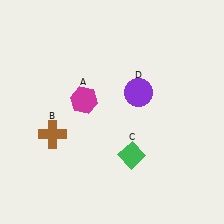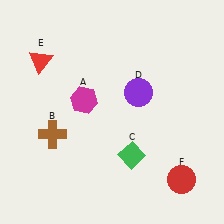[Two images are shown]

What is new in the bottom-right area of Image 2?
A red circle (F) was added in the bottom-right area of Image 2.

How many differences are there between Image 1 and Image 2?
There are 2 differences between the two images.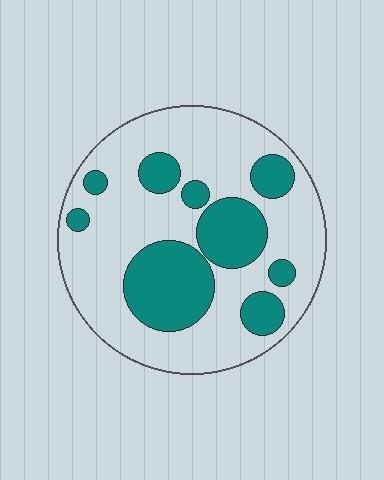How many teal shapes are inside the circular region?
9.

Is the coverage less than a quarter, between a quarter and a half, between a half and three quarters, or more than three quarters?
Between a quarter and a half.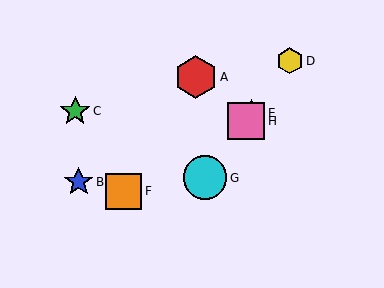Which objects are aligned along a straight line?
Objects D, E, G, H are aligned along a straight line.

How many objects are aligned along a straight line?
4 objects (D, E, G, H) are aligned along a straight line.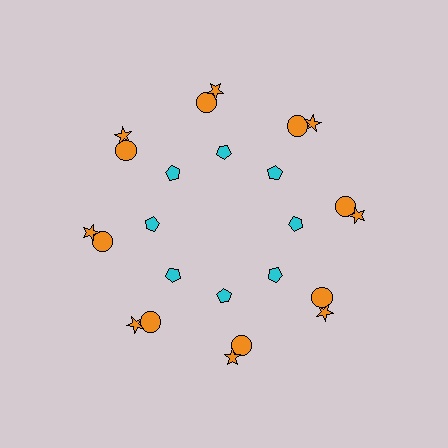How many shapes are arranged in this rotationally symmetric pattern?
There are 24 shapes, arranged in 8 groups of 3.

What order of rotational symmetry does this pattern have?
This pattern has 8-fold rotational symmetry.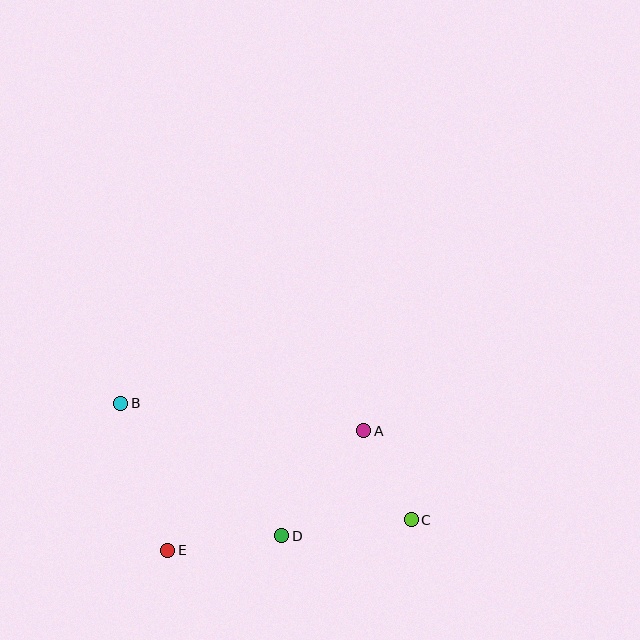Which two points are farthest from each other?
Points B and C are farthest from each other.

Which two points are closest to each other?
Points A and C are closest to each other.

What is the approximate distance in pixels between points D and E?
The distance between D and E is approximately 115 pixels.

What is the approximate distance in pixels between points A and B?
The distance between A and B is approximately 244 pixels.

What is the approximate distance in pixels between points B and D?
The distance between B and D is approximately 208 pixels.